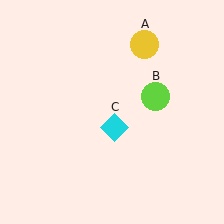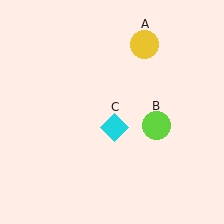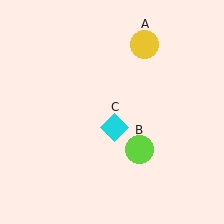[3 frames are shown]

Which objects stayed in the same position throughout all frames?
Yellow circle (object A) and cyan diamond (object C) remained stationary.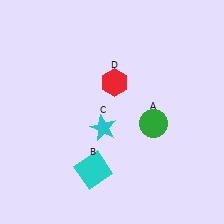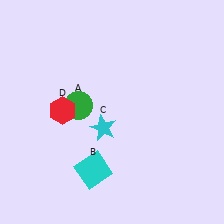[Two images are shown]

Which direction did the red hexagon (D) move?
The red hexagon (D) moved left.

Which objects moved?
The objects that moved are: the green circle (A), the red hexagon (D).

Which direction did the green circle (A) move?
The green circle (A) moved left.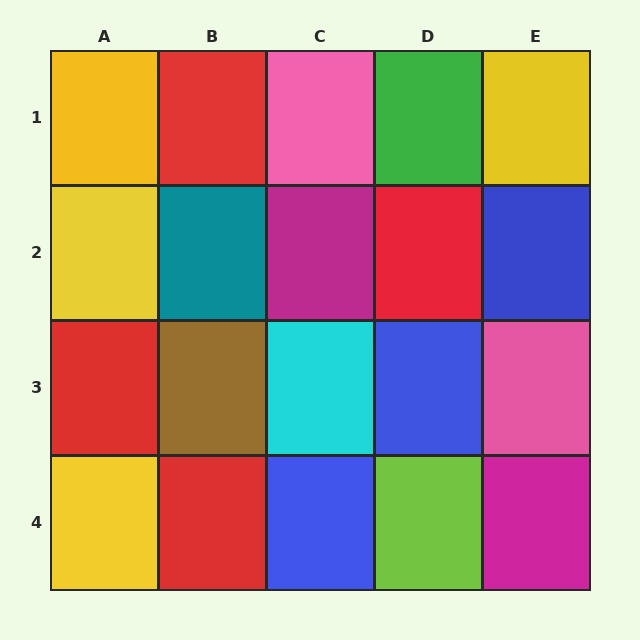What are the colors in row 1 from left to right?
Yellow, red, pink, green, yellow.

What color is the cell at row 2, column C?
Magenta.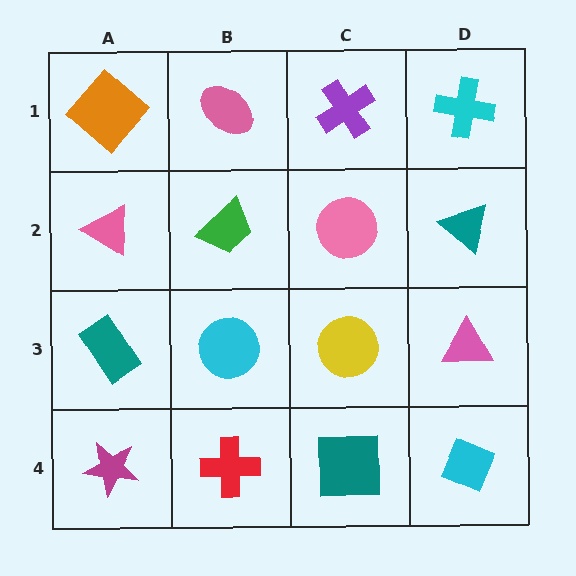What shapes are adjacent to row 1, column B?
A green trapezoid (row 2, column B), an orange diamond (row 1, column A), a purple cross (row 1, column C).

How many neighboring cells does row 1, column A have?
2.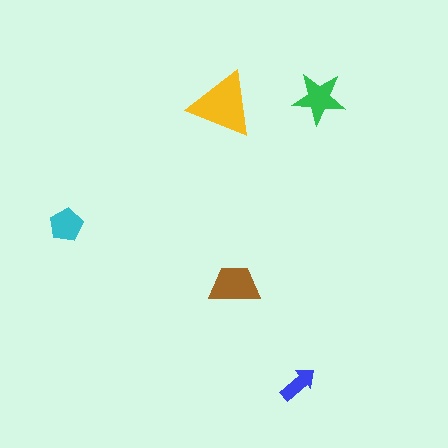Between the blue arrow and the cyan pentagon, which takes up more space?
The cyan pentagon.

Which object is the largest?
The yellow triangle.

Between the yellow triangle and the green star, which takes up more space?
The yellow triangle.